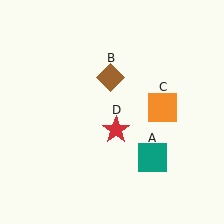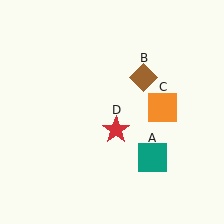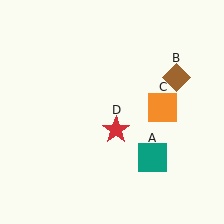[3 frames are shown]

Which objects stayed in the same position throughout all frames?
Teal square (object A) and orange square (object C) and red star (object D) remained stationary.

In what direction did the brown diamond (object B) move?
The brown diamond (object B) moved right.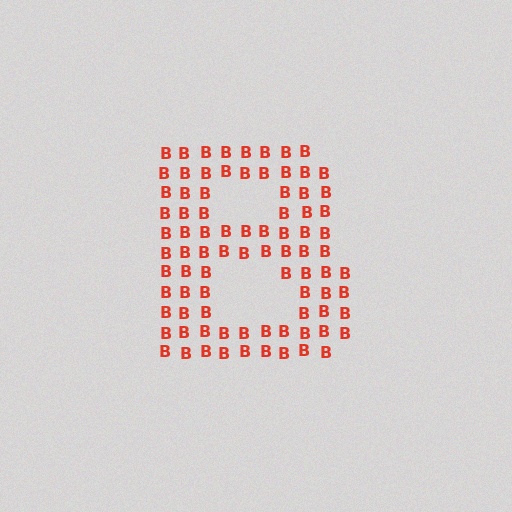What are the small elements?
The small elements are letter B's.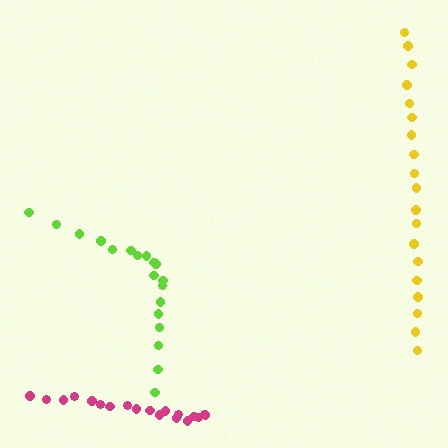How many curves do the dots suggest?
There are 3 distinct paths.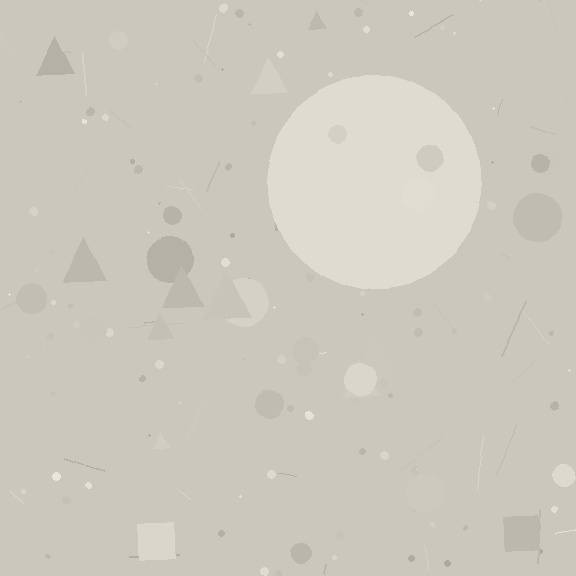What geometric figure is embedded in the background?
A circle is embedded in the background.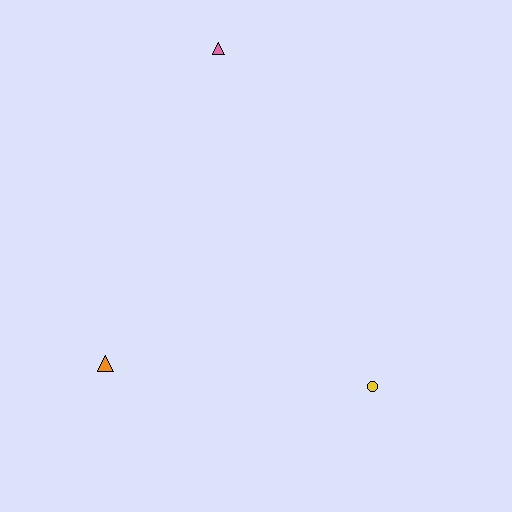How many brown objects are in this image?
There are no brown objects.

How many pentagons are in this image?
There are no pentagons.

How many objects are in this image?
There are 3 objects.